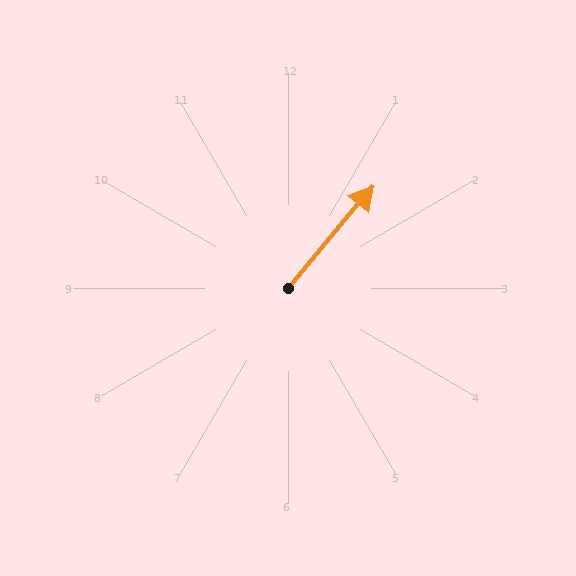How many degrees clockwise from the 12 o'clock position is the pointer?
Approximately 40 degrees.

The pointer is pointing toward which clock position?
Roughly 1 o'clock.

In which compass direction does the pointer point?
Northeast.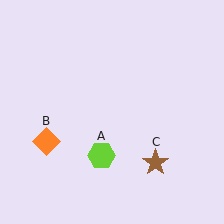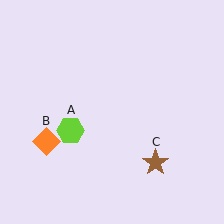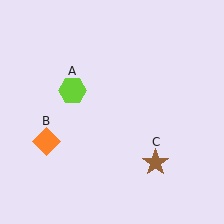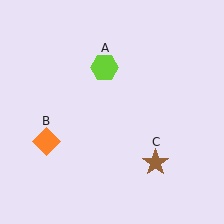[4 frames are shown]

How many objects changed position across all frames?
1 object changed position: lime hexagon (object A).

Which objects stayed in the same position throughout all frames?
Orange diamond (object B) and brown star (object C) remained stationary.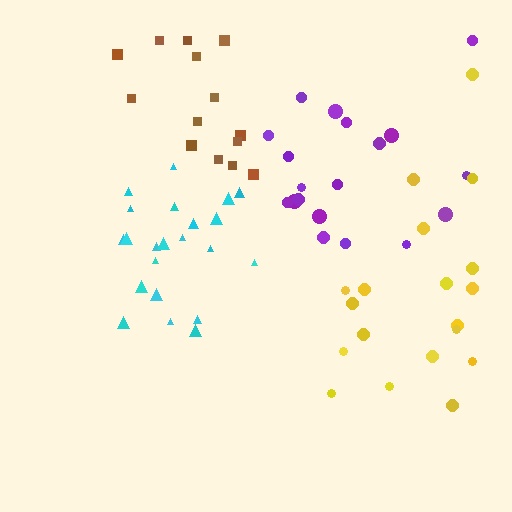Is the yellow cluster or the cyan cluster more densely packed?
Cyan.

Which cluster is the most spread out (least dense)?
Brown.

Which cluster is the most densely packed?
Cyan.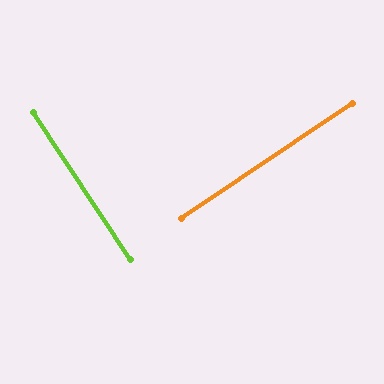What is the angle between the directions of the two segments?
Approximately 89 degrees.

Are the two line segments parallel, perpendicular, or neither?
Perpendicular — they meet at approximately 89°.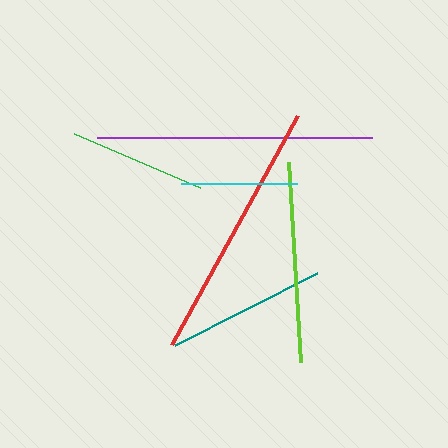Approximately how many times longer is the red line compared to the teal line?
The red line is approximately 1.6 times the length of the teal line.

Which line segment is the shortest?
The cyan line is the shortest at approximately 116 pixels.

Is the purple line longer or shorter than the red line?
The purple line is longer than the red line.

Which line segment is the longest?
The purple line is the longest at approximately 275 pixels.